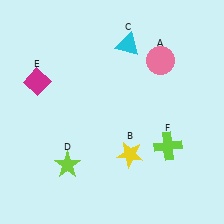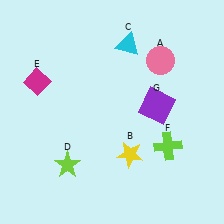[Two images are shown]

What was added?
A purple square (G) was added in Image 2.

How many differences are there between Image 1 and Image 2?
There is 1 difference between the two images.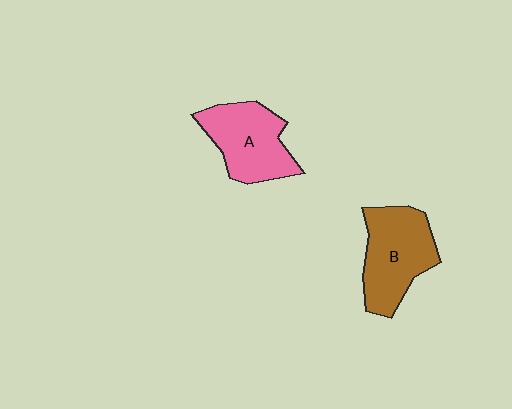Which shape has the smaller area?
Shape A (pink).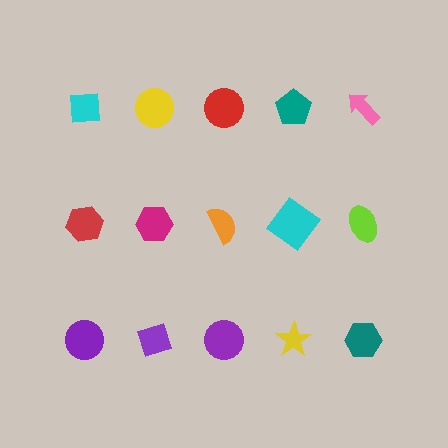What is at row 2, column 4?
A cyan diamond.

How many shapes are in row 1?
5 shapes.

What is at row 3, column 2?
A purple diamond.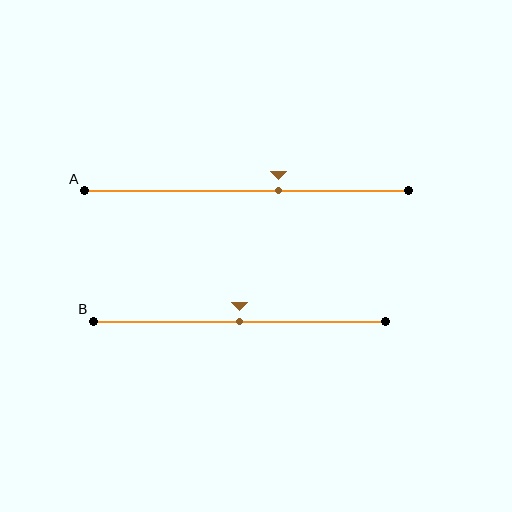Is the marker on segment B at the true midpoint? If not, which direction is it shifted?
Yes, the marker on segment B is at the true midpoint.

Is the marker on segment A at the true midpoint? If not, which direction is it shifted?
No, the marker on segment A is shifted to the right by about 10% of the segment length.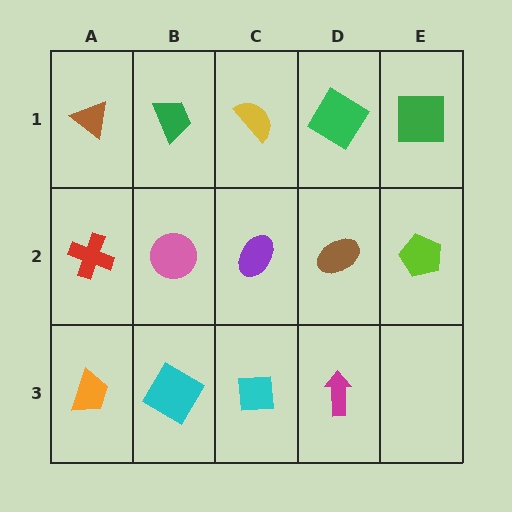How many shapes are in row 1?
5 shapes.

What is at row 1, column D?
A green diamond.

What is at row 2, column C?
A purple ellipse.